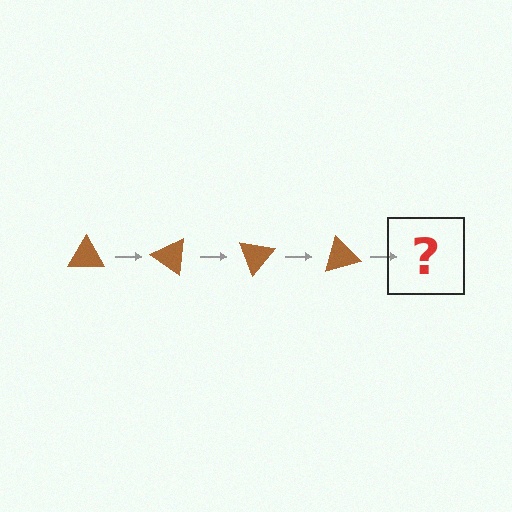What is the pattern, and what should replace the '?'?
The pattern is that the triangle rotates 35 degrees each step. The '?' should be a brown triangle rotated 140 degrees.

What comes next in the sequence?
The next element should be a brown triangle rotated 140 degrees.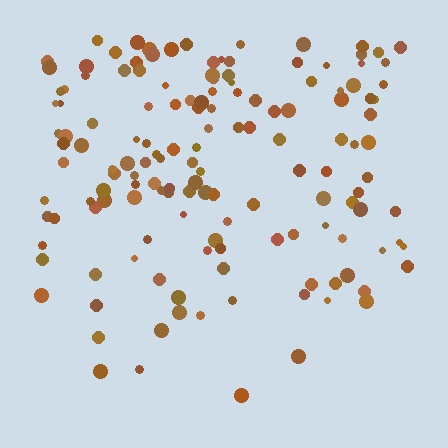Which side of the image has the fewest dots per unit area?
The bottom.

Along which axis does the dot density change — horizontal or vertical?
Vertical.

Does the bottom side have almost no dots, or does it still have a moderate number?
Still a moderate number, just noticeably fewer than the top.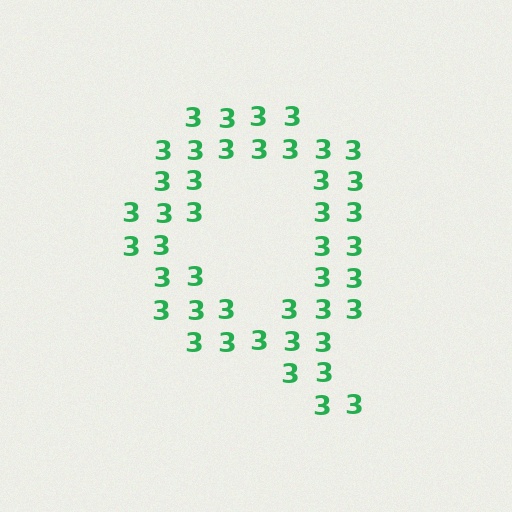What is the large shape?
The large shape is the letter Q.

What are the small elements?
The small elements are digit 3's.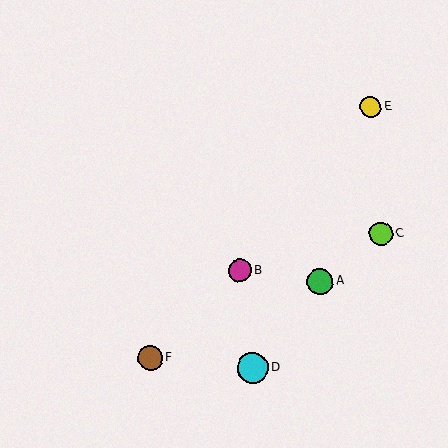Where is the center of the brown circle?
The center of the brown circle is at (150, 358).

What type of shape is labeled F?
Shape F is a brown circle.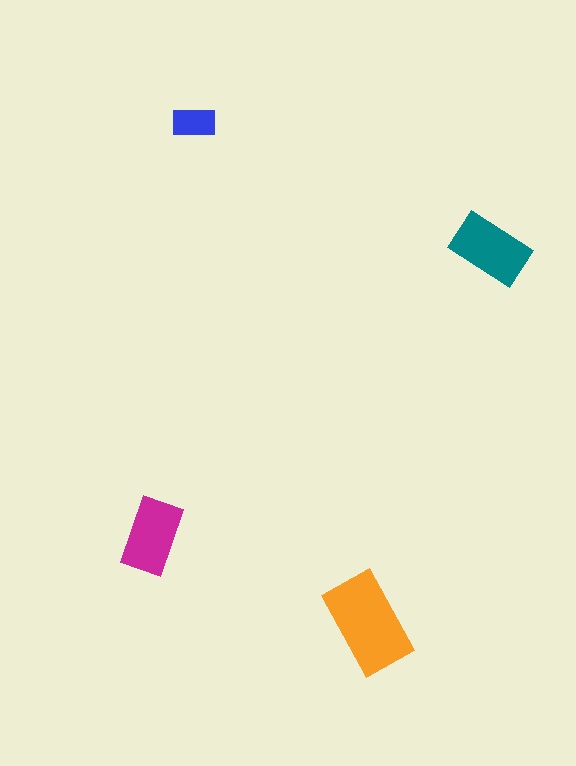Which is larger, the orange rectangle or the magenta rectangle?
The orange one.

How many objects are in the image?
There are 4 objects in the image.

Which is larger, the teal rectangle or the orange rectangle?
The orange one.